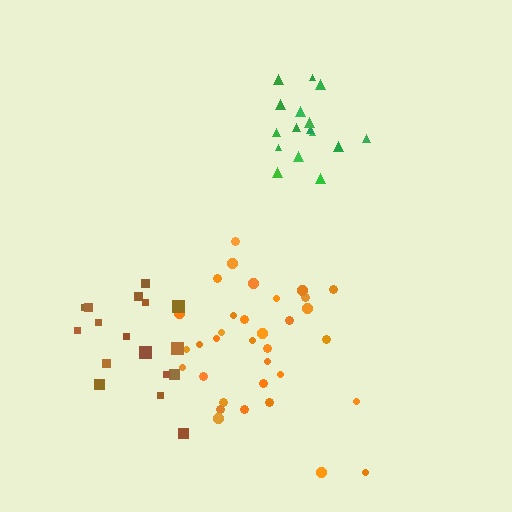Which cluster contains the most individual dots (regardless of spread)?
Orange (34).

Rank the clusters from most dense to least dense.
green, orange, brown.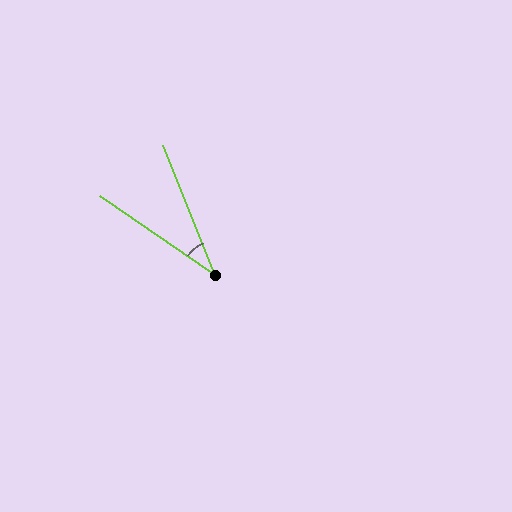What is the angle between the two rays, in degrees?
Approximately 34 degrees.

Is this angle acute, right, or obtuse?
It is acute.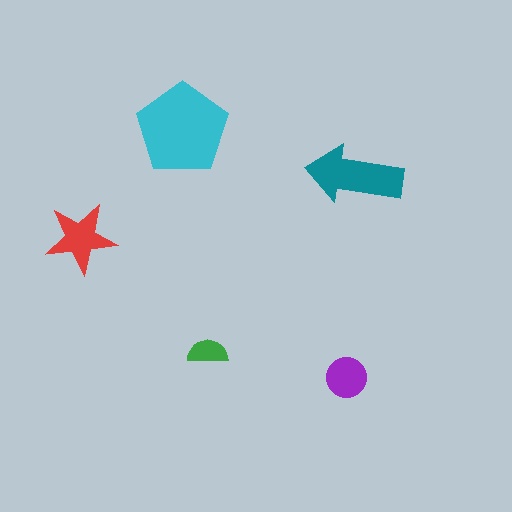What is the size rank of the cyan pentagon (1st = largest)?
1st.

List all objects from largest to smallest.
The cyan pentagon, the teal arrow, the red star, the purple circle, the green semicircle.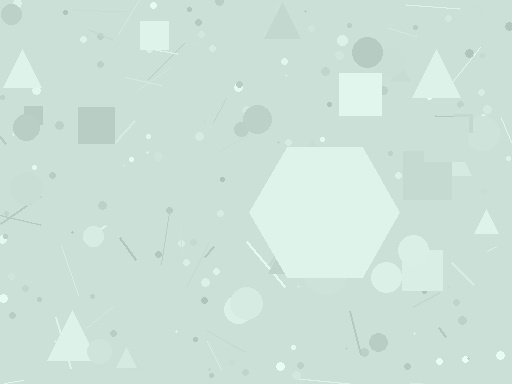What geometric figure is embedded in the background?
A hexagon is embedded in the background.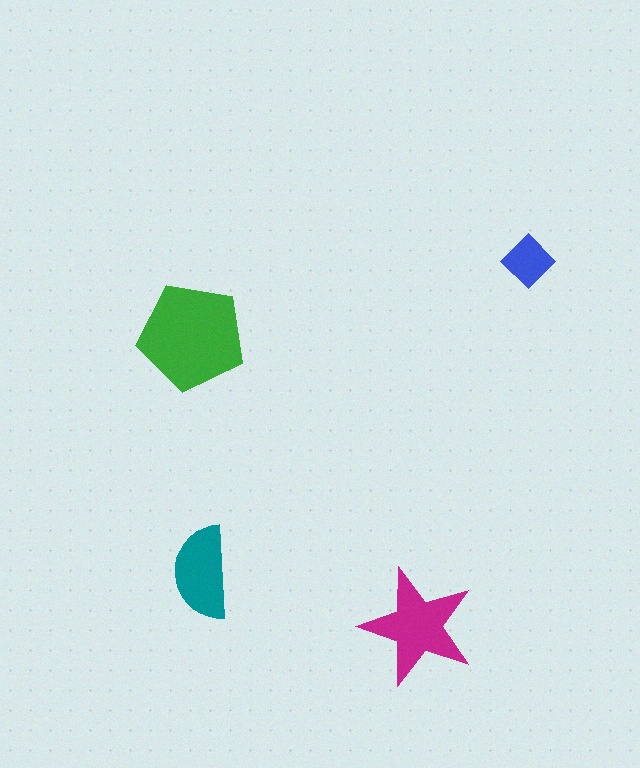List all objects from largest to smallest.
The green pentagon, the magenta star, the teal semicircle, the blue diamond.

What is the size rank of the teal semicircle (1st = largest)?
3rd.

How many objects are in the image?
There are 4 objects in the image.